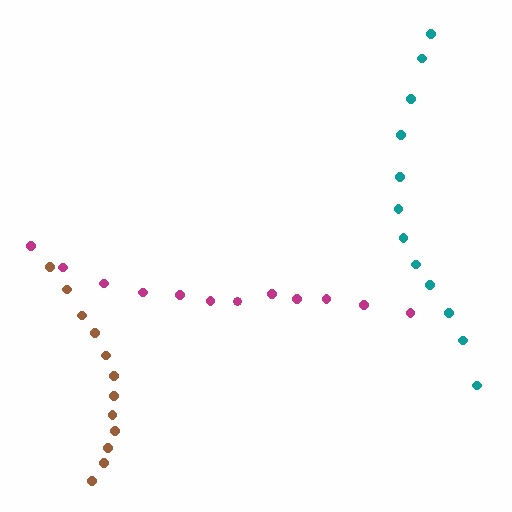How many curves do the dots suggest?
There are 3 distinct paths.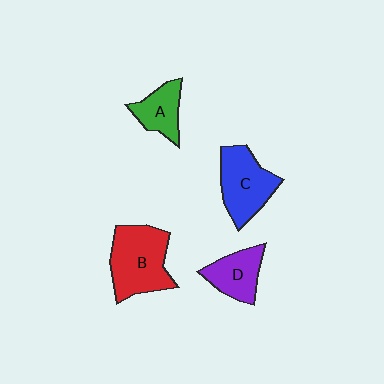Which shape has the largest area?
Shape B (red).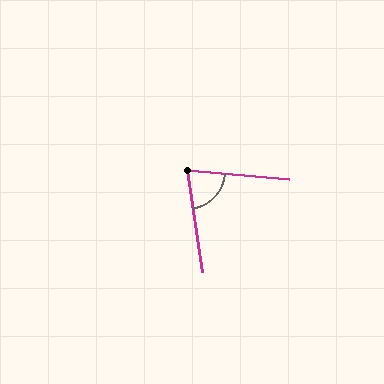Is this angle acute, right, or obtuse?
It is acute.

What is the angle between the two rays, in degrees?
Approximately 77 degrees.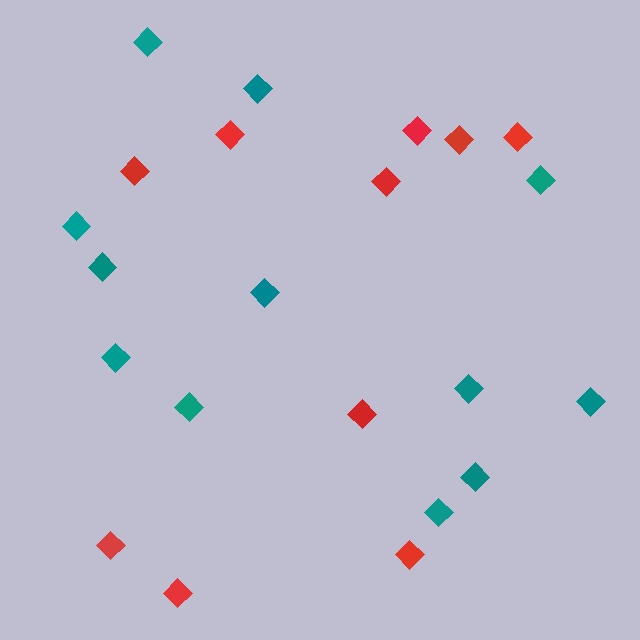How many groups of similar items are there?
There are 2 groups: one group of teal diamonds (12) and one group of red diamonds (10).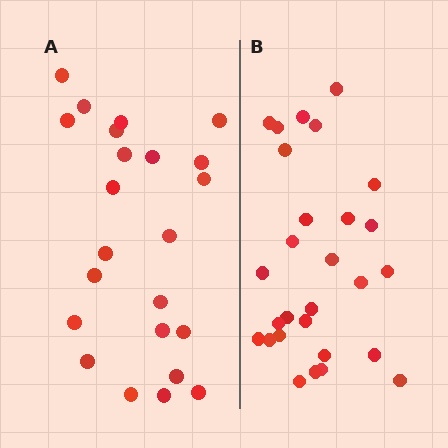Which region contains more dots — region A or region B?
Region B (the right region) has more dots.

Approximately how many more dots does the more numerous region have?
Region B has about 5 more dots than region A.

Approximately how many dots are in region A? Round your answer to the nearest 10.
About 20 dots. (The exact count is 23, which rounds to 20.)